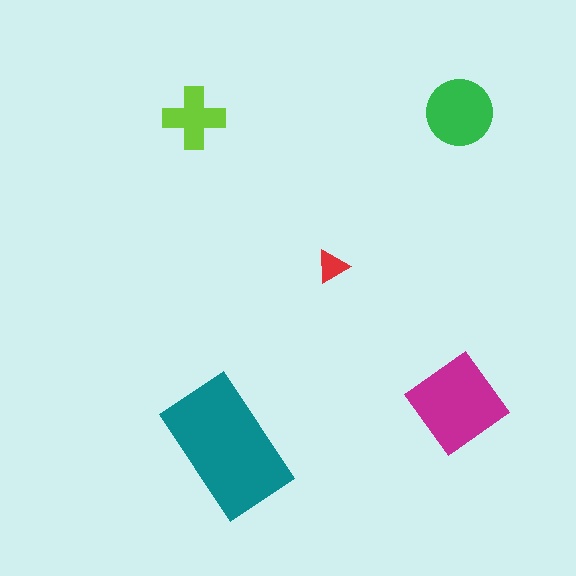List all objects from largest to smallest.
The teal rectangle, the magenta diamond, the green circle, the lime cross, the red triangle.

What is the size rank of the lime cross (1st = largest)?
4th.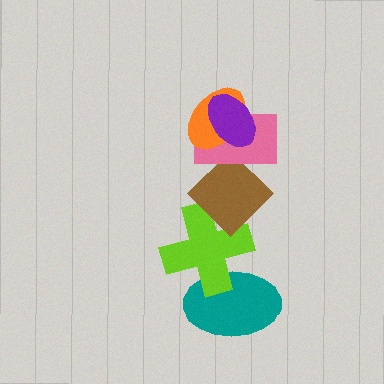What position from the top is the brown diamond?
The brown diamond is 4th from the top.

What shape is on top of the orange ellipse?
The purple ellipse is on top of the orange ellipse.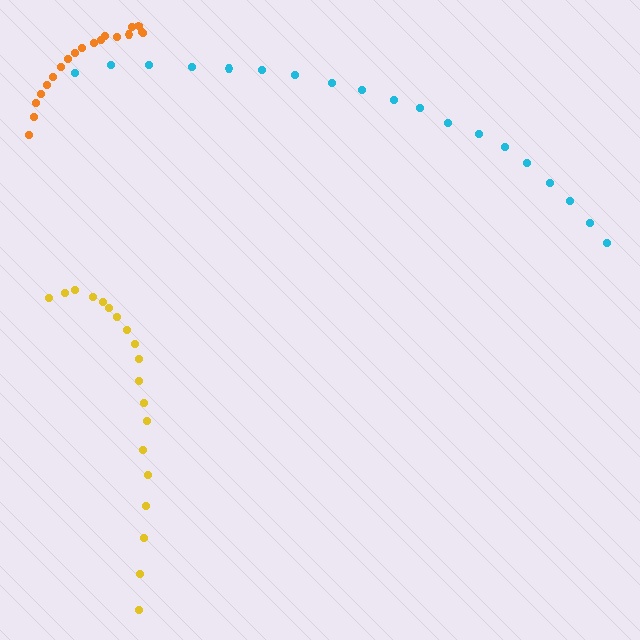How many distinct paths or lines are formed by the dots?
There are 3 distinct paths.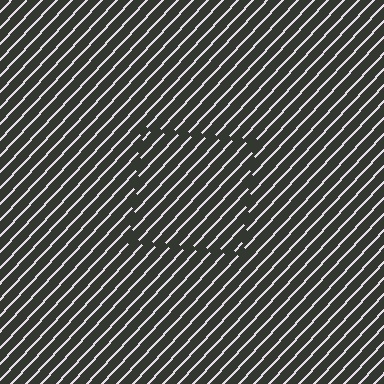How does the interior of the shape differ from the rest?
The interior of the shape contains the same grating, shifted by half a period — the contour is defined by the phase discontinuity where line-ends from the inner and outer gratings abut.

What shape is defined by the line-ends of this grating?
An illusory square. The interior of the shape contains the same grating, shifted by half a period — the contour is defined by the phase discontinuity where line-ends from the inner and outer gratings abut.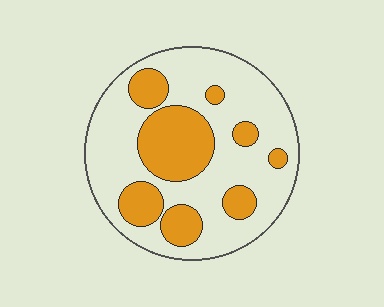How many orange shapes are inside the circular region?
8.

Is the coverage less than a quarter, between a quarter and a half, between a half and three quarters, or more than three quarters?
Between a quarter and a half.